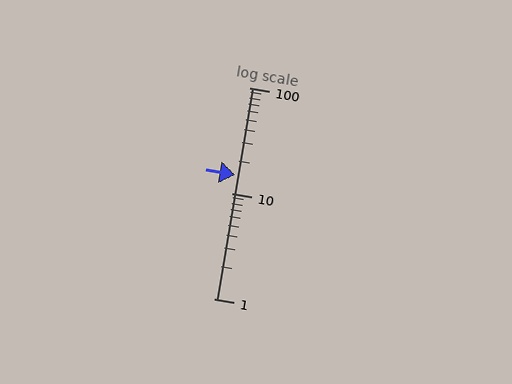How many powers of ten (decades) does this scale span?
The scale spans 2 decades, from 1 to 100.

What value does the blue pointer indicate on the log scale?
The pointer indicates approximately 15.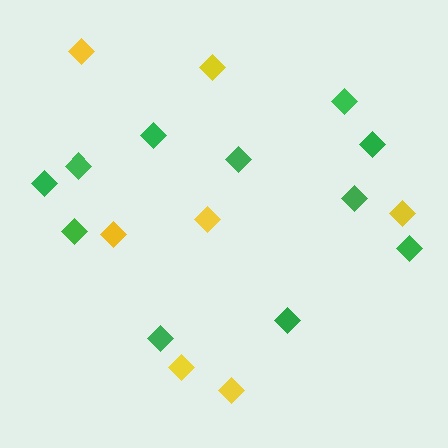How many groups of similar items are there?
There are 2 groups: one group of green diamonds (11) and one group of yellow diamonds (7).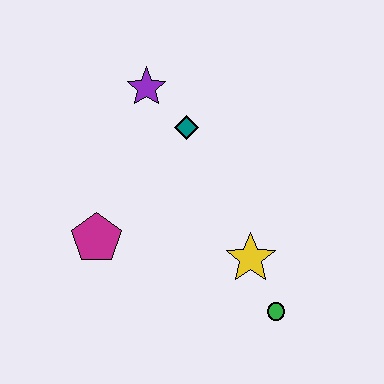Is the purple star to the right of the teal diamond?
No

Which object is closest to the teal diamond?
The purple star is closest to the teal diamond.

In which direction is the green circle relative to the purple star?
The green circle is below the purple star.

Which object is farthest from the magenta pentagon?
The green circle is farthest from the magenta pentagon.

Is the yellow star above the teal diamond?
No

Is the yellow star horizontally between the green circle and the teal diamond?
Yes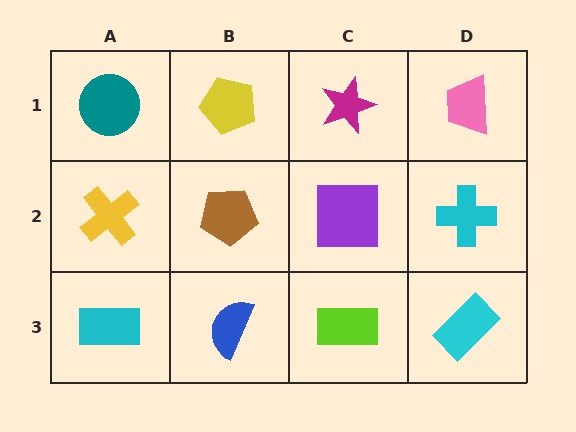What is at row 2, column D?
A cyan cross.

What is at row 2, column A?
A yellow cross.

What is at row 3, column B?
A blue semicircle.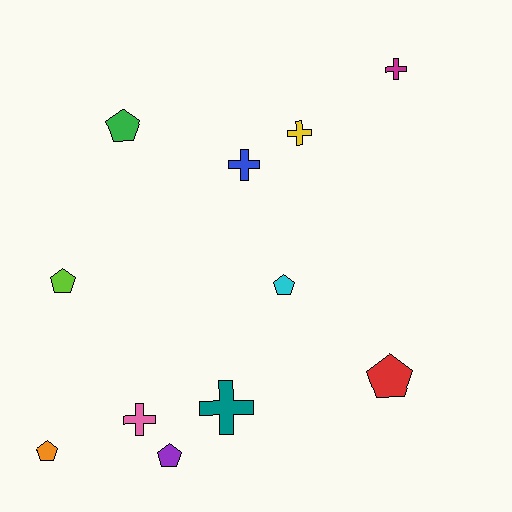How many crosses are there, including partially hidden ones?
There are 5 crosses.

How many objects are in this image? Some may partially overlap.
There are 11 objects.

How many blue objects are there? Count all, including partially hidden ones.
There is 1 blue object.